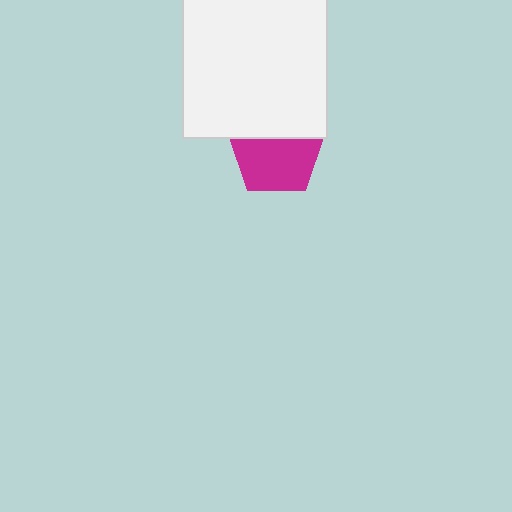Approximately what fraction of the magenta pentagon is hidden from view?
Roughly 35% of the magenta pentagon is hidden behind the white square.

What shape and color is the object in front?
The object in front is a white square.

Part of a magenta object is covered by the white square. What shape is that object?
It is a pentagon.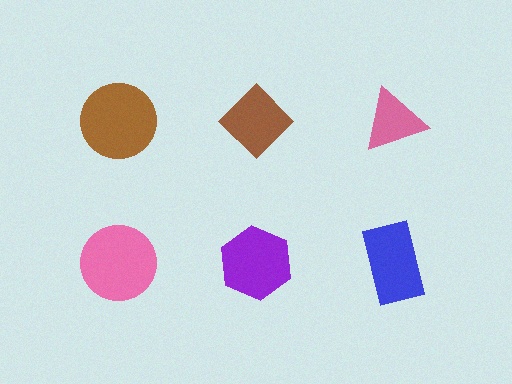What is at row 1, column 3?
A pink triangle.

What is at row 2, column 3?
A blue rectangle.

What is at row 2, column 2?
A purple hexagon.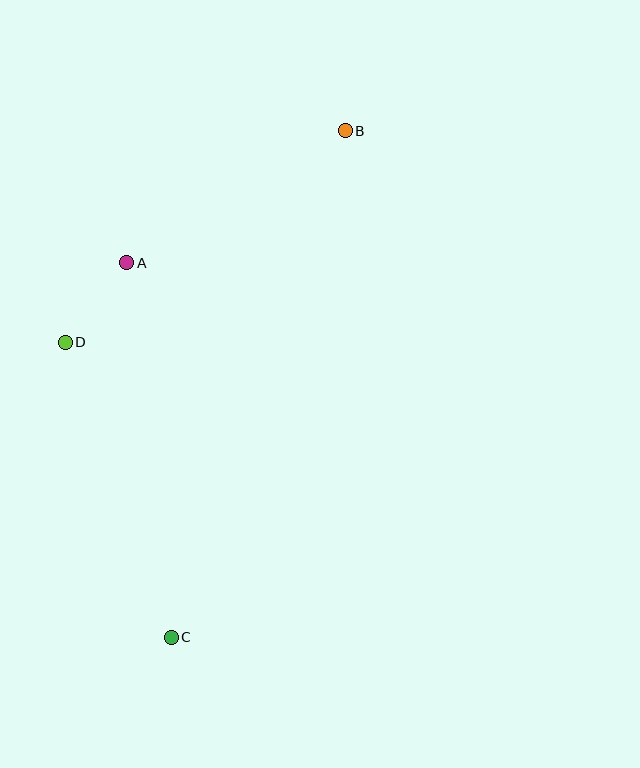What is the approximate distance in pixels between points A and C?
The distance between A and C is approximately 377 pixels.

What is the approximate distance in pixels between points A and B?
The distance between A and B is approximately 255 pixels.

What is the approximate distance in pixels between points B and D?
The distance between B and D is approximately 351 pixels.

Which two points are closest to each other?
Points A and D are closest to each other.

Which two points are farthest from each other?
Points B and C are farthest from each other.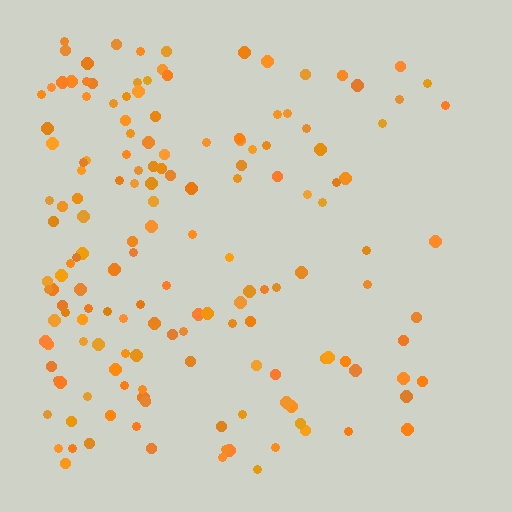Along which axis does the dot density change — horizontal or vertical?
Horizontal.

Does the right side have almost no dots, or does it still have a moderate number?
Still a moderate number, just noticeably fewer than the left.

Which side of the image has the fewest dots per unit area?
The right.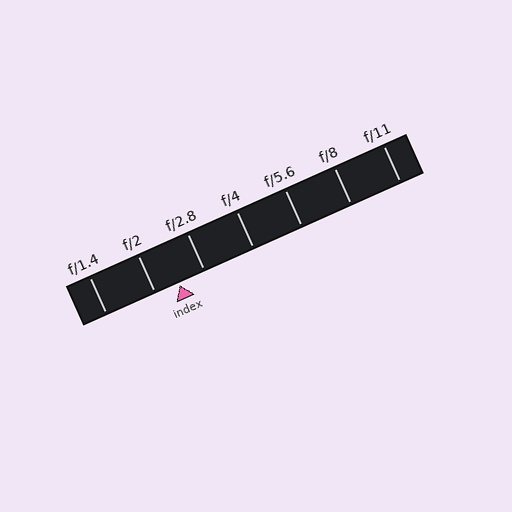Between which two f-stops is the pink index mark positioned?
The index mark is between f/2 and f/2.8.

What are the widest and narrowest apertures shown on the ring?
The widest aperture shown is f/1.4 and the narrowest is f/11.